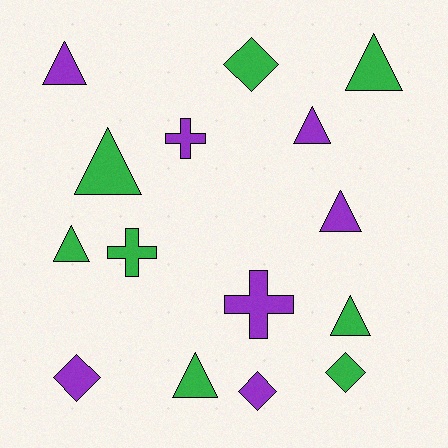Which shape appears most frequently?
Triangle, with 8 objects.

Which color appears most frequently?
Green, with 8 objects.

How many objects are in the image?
There are 15 objects.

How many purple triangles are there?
There are 3 purple triangles.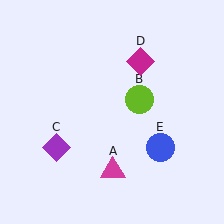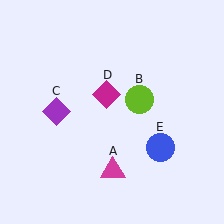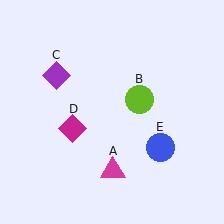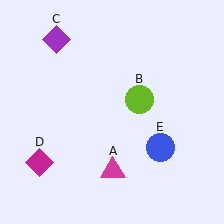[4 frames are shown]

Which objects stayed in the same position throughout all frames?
Magenta triangle (object A) and lime circle (object B) and blue circle (object E) remained stationary.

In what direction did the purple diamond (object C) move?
The purple diamond (object C) moved up.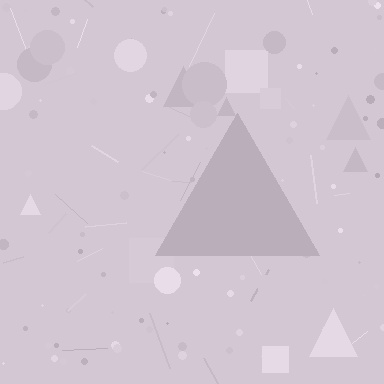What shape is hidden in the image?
A triangle is hidden in the image.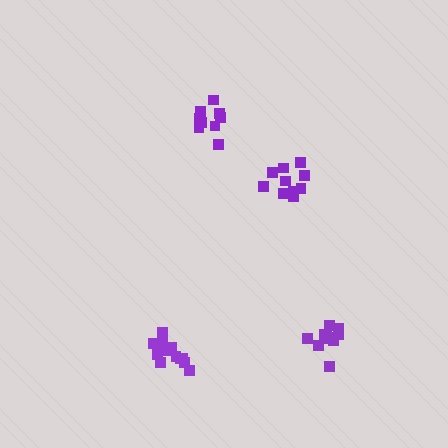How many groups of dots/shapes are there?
There are 4 groups.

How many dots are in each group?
Group 1: 13 dots, Group 2: 10 dots, Group 3: 11 dots, Group 4: 10 dots (44 total).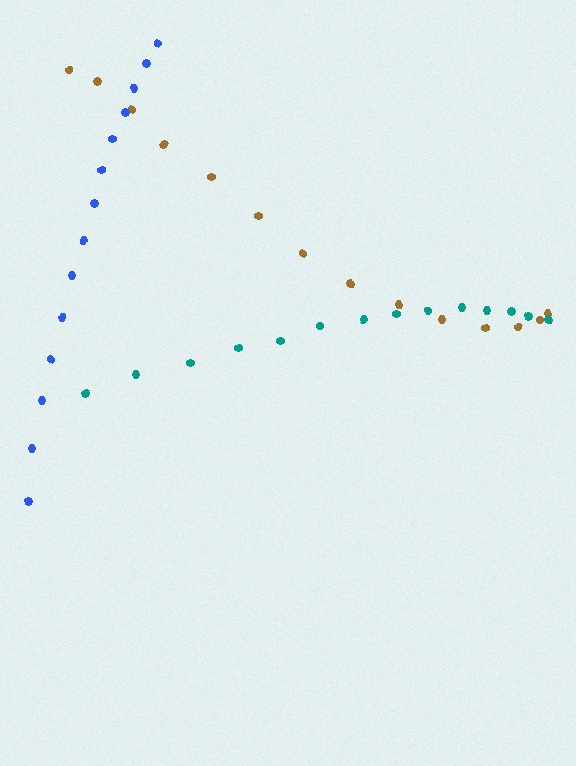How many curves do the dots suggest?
There are 3 distinct paths.